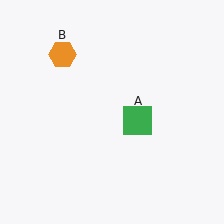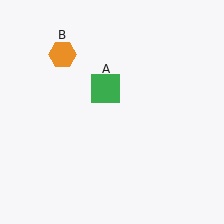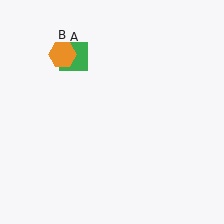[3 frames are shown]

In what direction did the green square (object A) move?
The green square (object A) moved up and to the left.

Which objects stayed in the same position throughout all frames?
Orange hexagon (object B) remained stationary.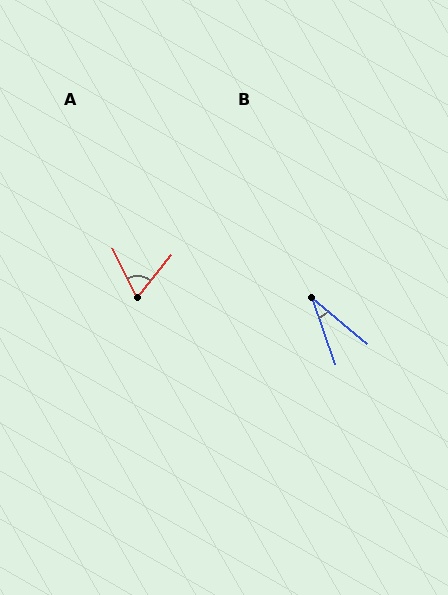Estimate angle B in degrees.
Approximately 31 degrees.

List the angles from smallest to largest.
B (31°), A (65°).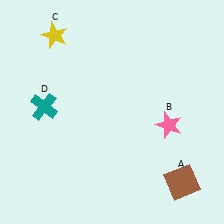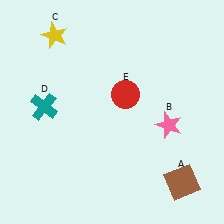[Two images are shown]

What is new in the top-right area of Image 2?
A red circle (E) was added in the top-right area of Image 2.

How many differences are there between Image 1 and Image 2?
There is 1 difference between the two images.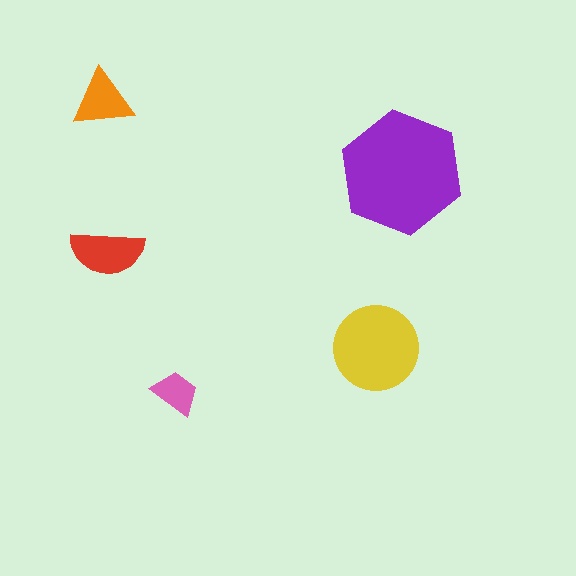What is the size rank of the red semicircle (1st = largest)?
3rd.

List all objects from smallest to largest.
The pink trapezoid, the orange triangle, the red semicircle, the yellow circle, the purple hexagon.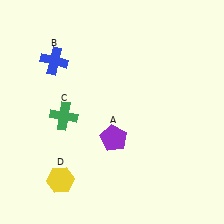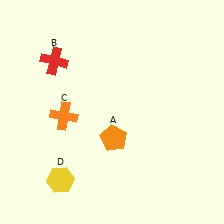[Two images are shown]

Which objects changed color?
A changed from purple to orange. B changed from blue to red. C changed from green to orange.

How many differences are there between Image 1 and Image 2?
There are 3 differences between the two images.